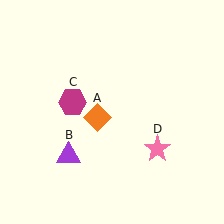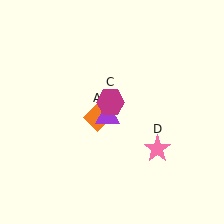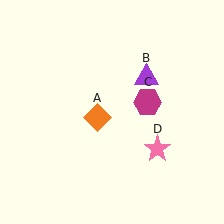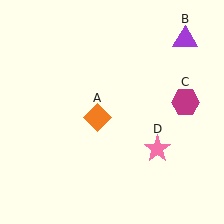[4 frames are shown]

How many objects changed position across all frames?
2 objects changed position: purple triangle (object B), magenta hexagon (object C).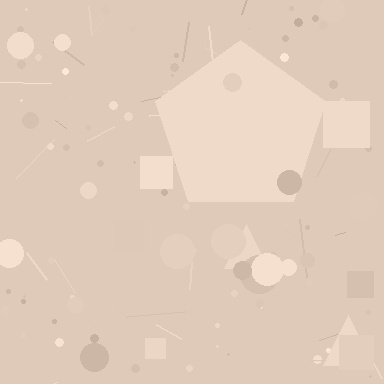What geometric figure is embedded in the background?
A pentagon is embedded in the background.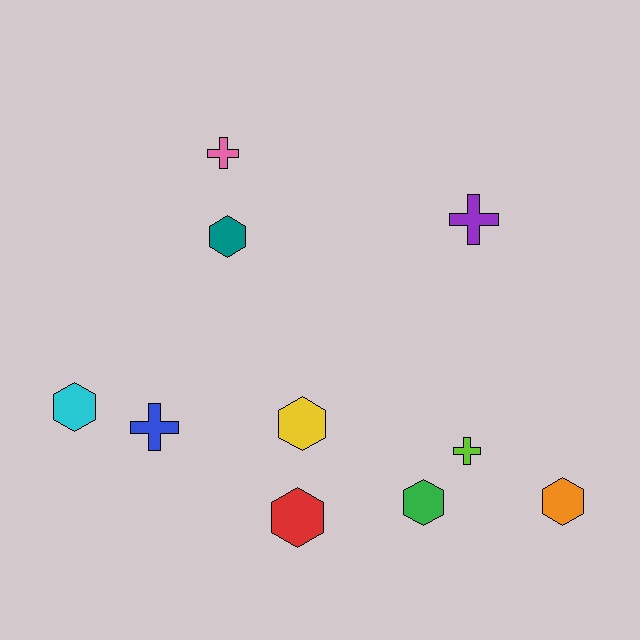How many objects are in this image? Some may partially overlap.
There are 10 objects.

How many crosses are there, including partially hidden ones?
There are 4 crosses.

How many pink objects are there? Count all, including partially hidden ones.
There is 1 pink object.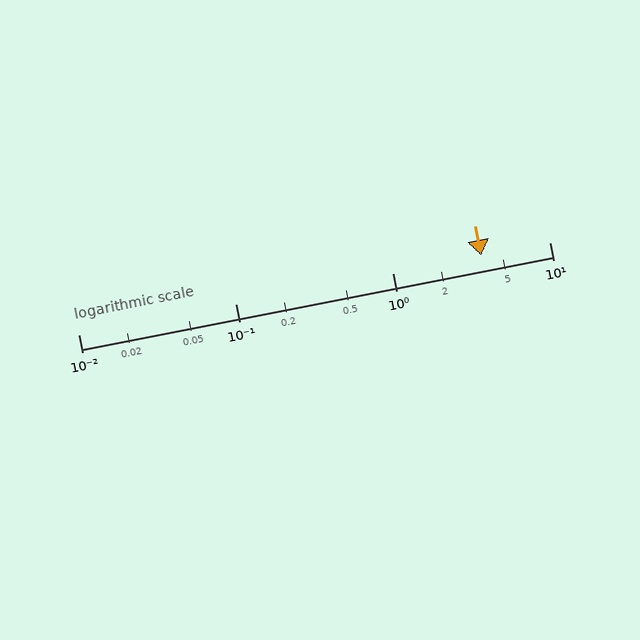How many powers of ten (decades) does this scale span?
The scale spans 3 decades, from 0.01 to 10.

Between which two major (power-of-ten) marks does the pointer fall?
The pointer is between 1 and 10.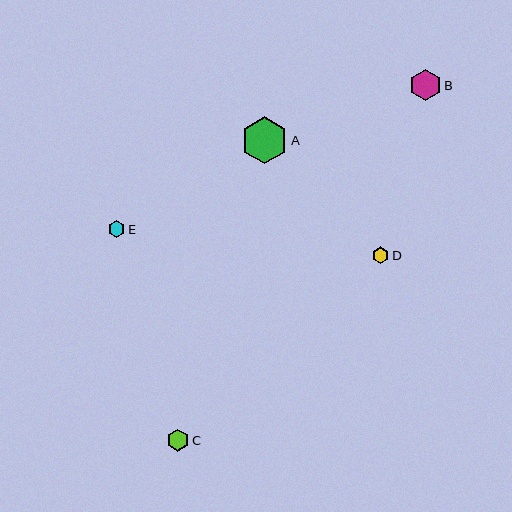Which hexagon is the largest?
Hexagon A is the largest with a size of approximately 47 pixels.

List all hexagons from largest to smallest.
From largest to smallest: A, B, C, E, D.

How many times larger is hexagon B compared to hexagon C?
Hexagon B is approximately 1.4 times the size of hexagon C.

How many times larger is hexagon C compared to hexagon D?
Hexagon C is approximately 1.3 times the size of hexagon D.